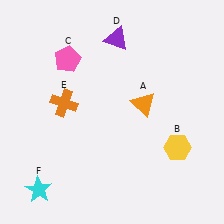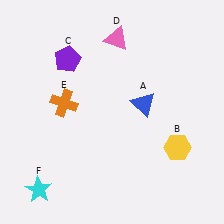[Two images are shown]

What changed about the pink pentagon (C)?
In Image 1, C is pink. In Image 2, it changed to purple.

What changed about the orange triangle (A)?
In Image 1, A is orange. In Image 2, it changed to blue.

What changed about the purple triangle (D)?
In Image 1, D is purple. In Image 2, it changed to pink.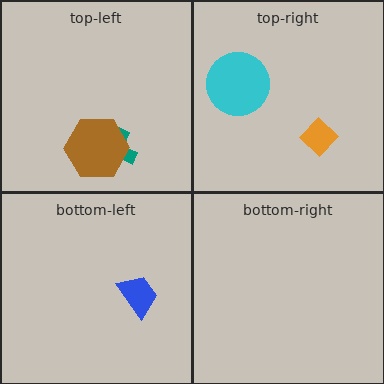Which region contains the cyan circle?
The top-right region.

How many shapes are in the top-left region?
2.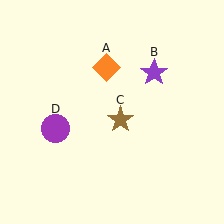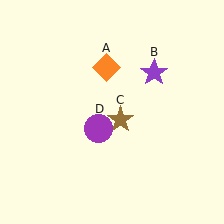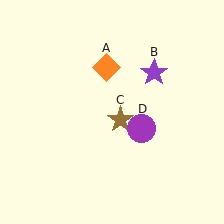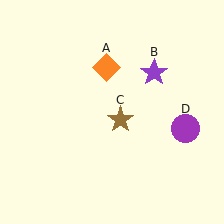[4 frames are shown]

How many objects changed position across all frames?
1 object changed position: purple circle (object D).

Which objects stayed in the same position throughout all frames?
Orange diamond (object A) and purple star (object B) and brown star (object C) remained stationary.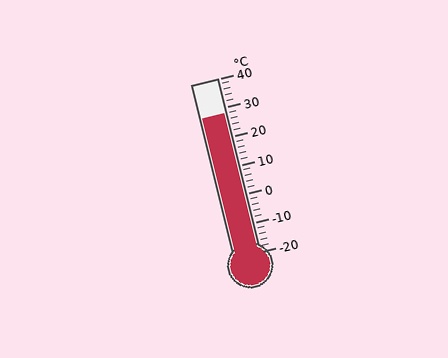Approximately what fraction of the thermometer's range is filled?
The thermometer is filled to approximately 80% of its range.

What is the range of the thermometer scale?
The thermometer scale ranges from -20°C to 40°C.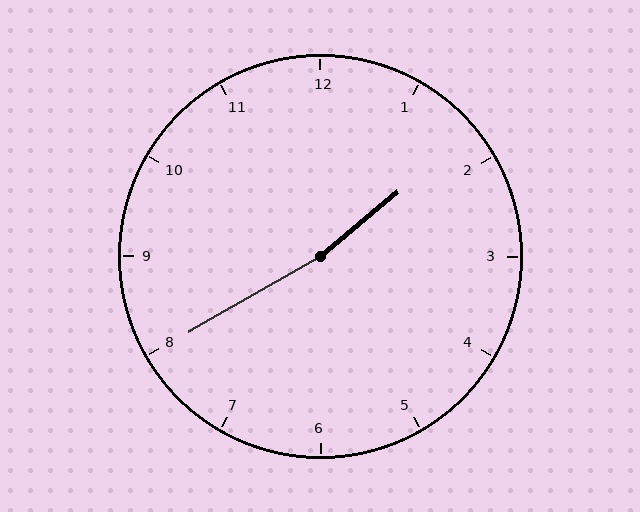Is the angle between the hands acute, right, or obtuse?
It is obtuse.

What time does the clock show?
1:40.